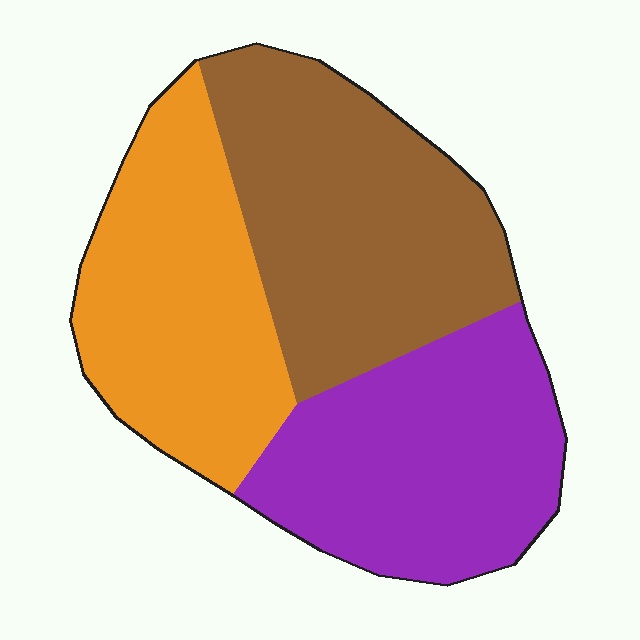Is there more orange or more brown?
Brown.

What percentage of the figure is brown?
Brown takes up between a quarter and a half of the figure.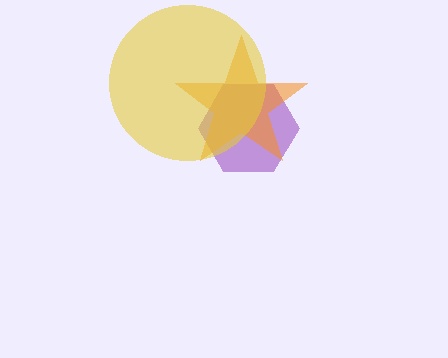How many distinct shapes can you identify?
There are 3 distinct shapes: a purple hexagon, an orange star, a yellow circle.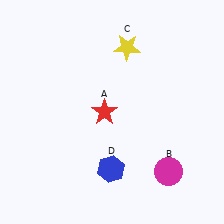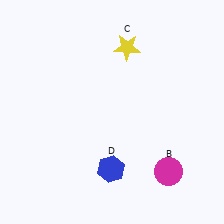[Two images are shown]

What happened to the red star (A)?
The red star (A) was removed in Image 2. It was in the bottom-left area of Image 1.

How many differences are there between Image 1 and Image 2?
There is 1 difference between the two images.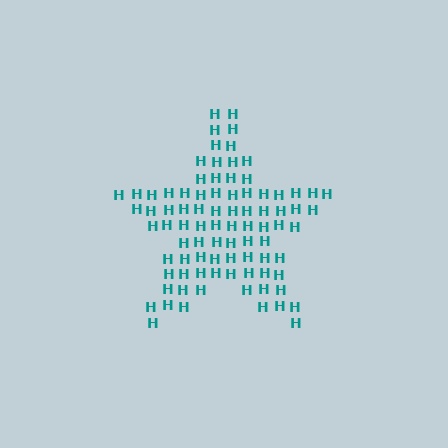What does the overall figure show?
The overall figure shows a star.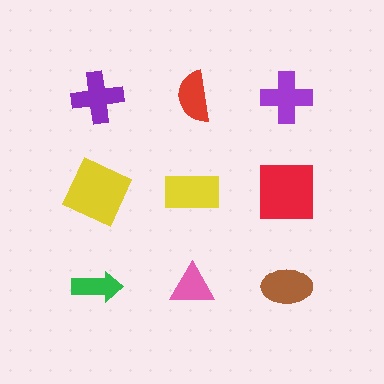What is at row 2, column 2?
A yellow rectangle.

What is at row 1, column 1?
A purple cross.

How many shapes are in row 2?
3 shapes.